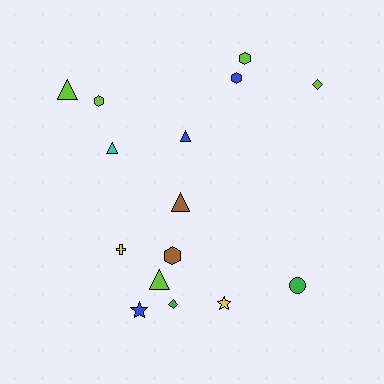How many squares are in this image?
There are no squares.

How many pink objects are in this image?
There are no pink objects.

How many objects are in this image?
There are 15 objects.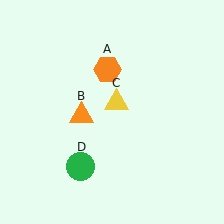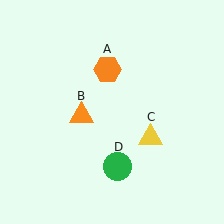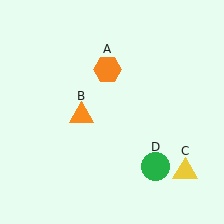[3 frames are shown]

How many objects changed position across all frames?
2 objects changed position: yellow triangle (object C), green circle (object D).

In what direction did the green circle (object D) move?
The green circle (object D) moved right.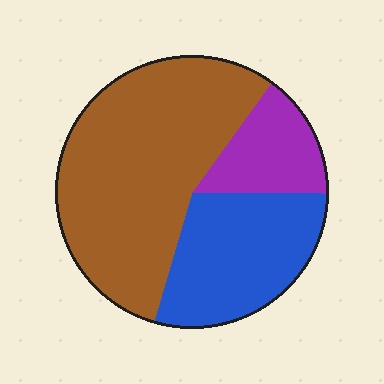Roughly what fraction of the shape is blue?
Blue covers roughly 30% of the shape.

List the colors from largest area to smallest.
From largest to smallest: brown, blue, purple.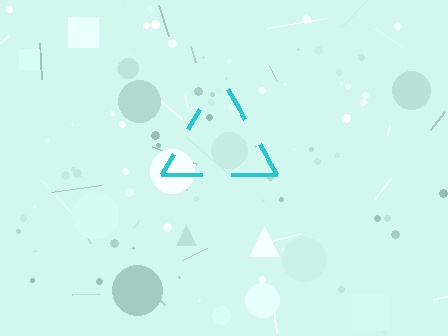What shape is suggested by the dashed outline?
The dashed outline suggests a triangle.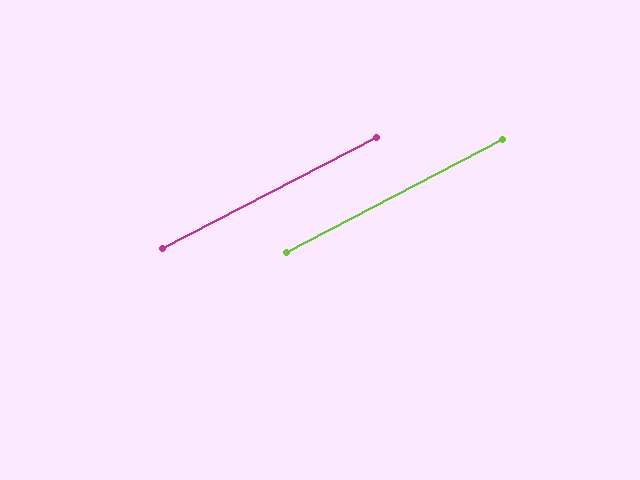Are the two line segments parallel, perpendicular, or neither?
Parallel — their directions differ by only 0.1°.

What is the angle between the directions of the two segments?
Approximately 0 degrees.